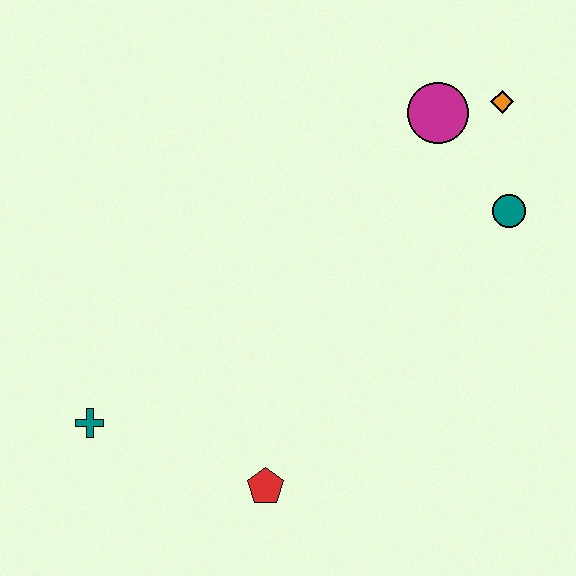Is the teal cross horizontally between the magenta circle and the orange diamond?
No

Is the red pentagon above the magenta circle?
No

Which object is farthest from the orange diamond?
The teal cross is farthest from the orange diamond.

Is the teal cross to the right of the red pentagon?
No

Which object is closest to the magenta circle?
The orange diamond is closest to the magenta circle.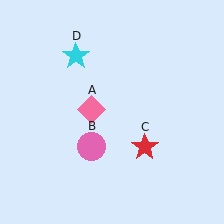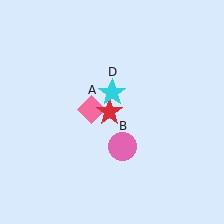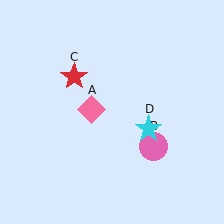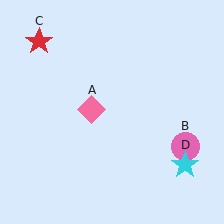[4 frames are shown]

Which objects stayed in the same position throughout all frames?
Pink diamond (object A) remained stationary.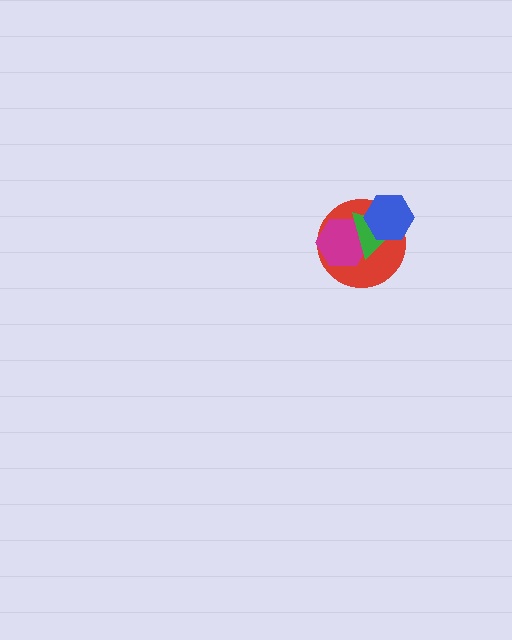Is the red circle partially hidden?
Yes, it is partially covered by another shape.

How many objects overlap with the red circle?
3 objects overlap with the red circle.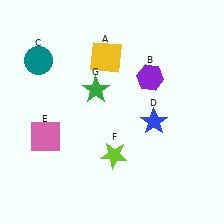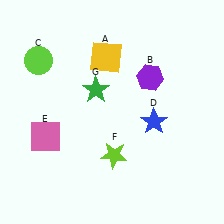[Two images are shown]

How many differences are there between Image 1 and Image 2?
There is 1 difference between the two images.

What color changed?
The circle (C) changed from teal in Image 1 to lime in Image 2.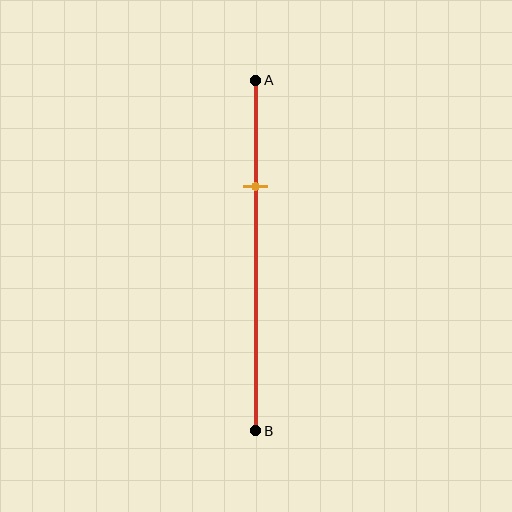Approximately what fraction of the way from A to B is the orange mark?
The orange mark is approximately 30% of the way from A to B.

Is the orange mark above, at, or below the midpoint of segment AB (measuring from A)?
The orange mark is above the midpoint of segment AB.